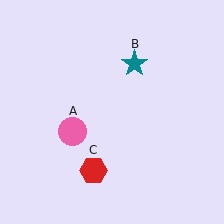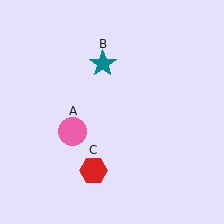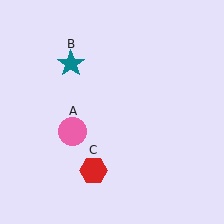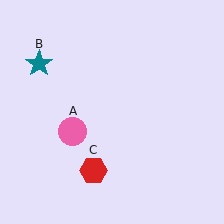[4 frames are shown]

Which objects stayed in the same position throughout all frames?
Pink circle (object A) and red hexagon (object C) remained stationary.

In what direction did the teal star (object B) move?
The teal star (object B) moved left.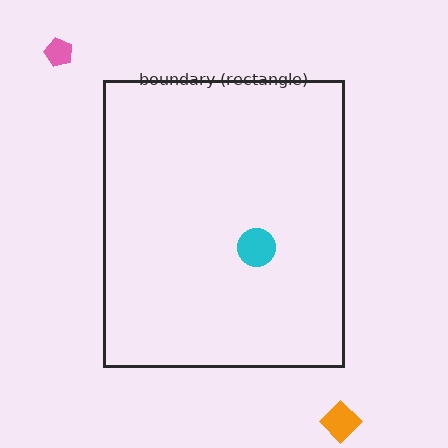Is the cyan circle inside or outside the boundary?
Inside.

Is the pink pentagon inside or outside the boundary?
Outside.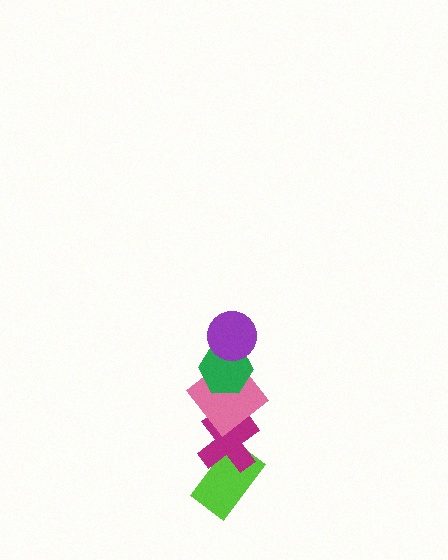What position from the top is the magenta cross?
The magenta cross is 4th from the top.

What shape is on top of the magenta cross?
The pink diamond is on top of the magenta cross.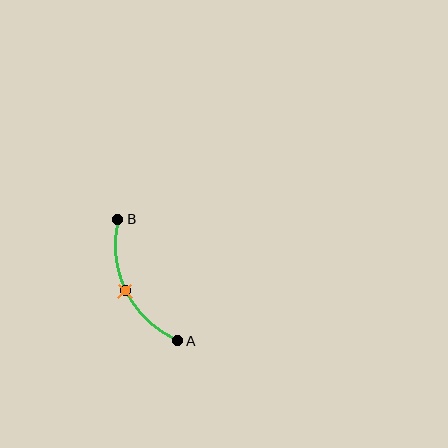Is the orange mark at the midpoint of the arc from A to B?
Yes. The orange mark lies on the arc at equal arc-length from both A and B — it is the arc midpoint.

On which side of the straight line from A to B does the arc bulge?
The arc bulges to the left of the straight line connecting A and B.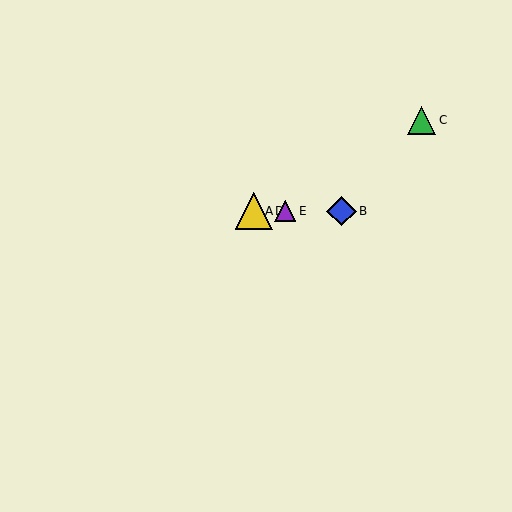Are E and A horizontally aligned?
Yes, both are at y≈211.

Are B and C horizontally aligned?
No, B is at y≈211 and C is at y≈120.